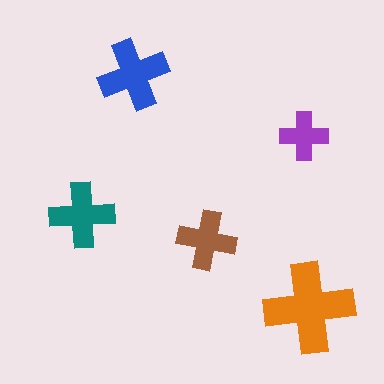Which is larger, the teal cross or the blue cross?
The blue one.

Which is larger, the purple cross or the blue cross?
The blue one.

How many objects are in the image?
There are 5 objects in the image.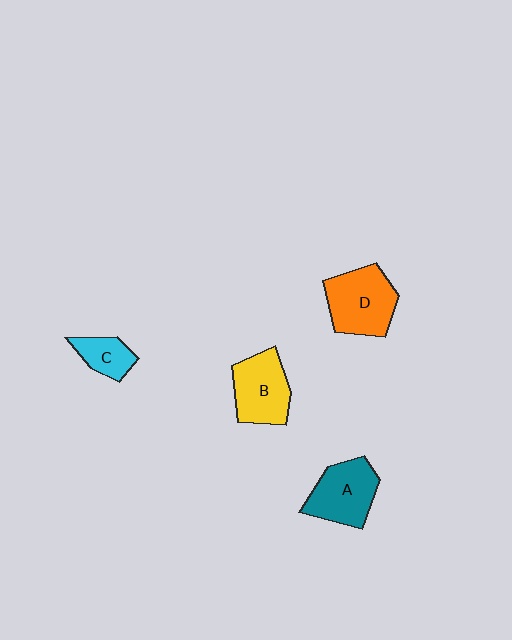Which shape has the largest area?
Shape D (orange).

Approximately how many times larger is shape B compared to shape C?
Approximately 1.8 times.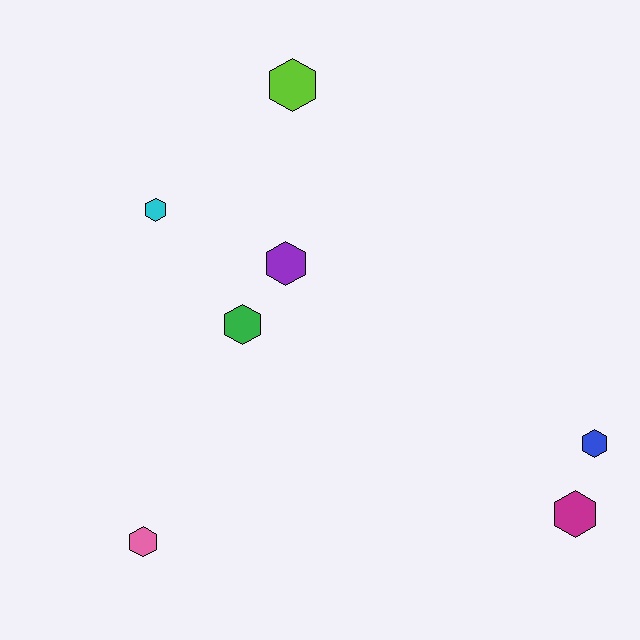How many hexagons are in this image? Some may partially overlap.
There are 7 hexagons.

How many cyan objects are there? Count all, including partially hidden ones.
There is 1 cyan object.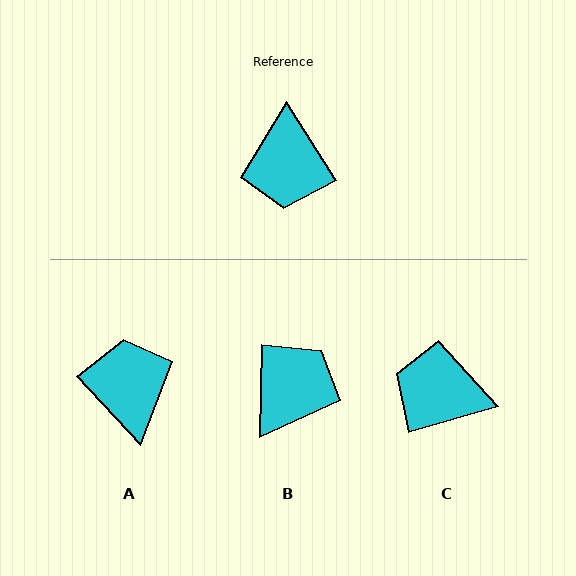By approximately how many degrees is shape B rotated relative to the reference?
Approximately 146 degrees counter-clockwise.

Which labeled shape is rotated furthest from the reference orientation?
A, about 170 degrees away.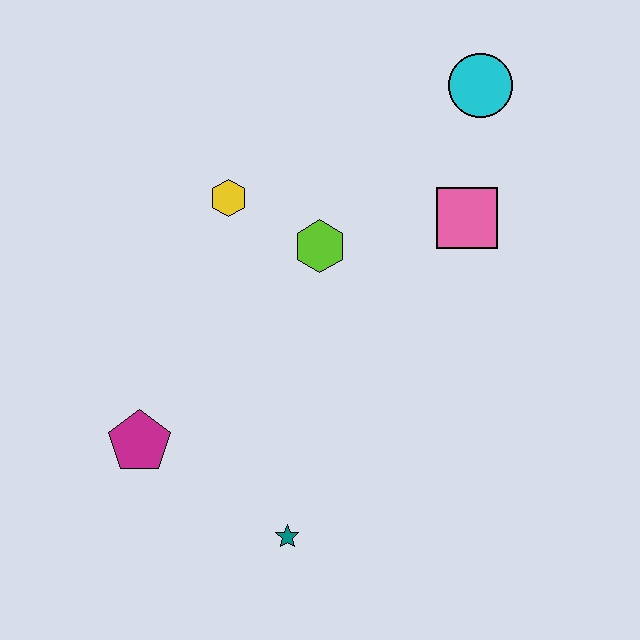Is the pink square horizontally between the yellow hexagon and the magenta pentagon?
No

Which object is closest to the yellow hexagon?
The lime hexagon is closest to the yellow hexagon.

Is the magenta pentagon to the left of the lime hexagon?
Yes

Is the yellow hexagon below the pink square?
No